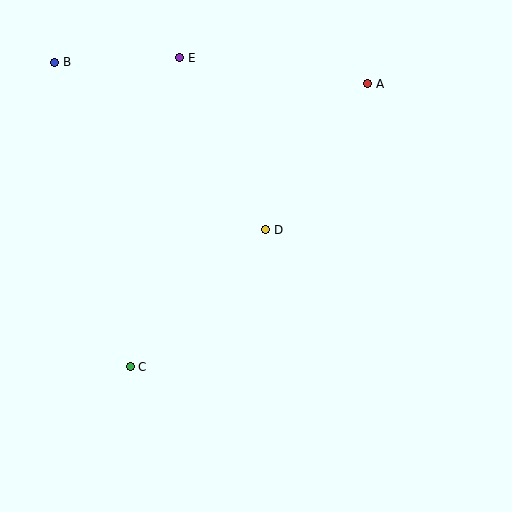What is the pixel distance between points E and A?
The distance between E and A is 190 pixels.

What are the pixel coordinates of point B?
Point B is at (55, 62).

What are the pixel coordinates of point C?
Point C is at (130, 367).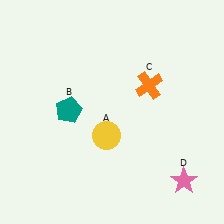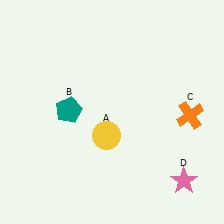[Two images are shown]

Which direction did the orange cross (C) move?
The orange cross (C) moved right.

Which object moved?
The orange cross (C) moved right.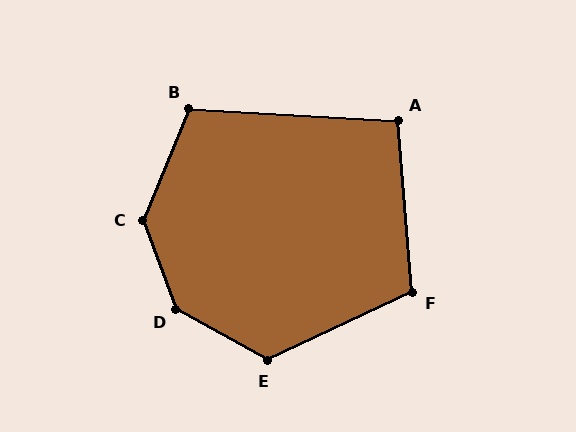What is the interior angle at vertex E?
Approximately 126 degrees (obtuse).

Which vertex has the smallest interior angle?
A, at approximately 98 degrees.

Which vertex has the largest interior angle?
D, at approximately 140 degrees.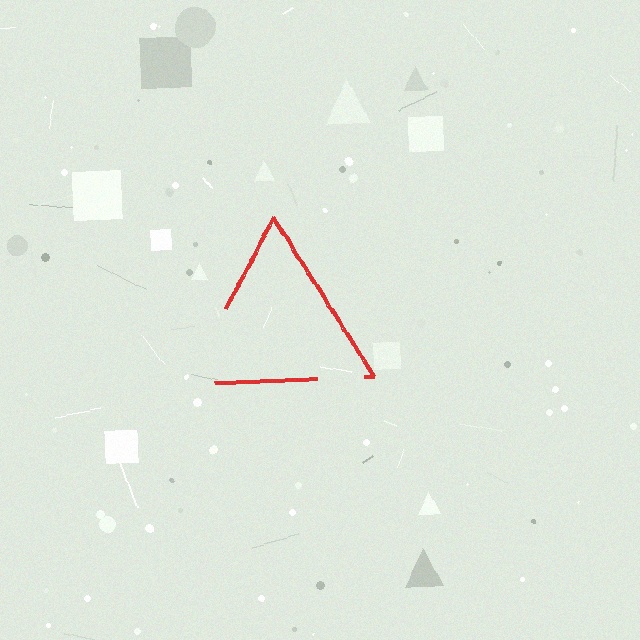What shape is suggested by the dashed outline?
The dashed outline suggests a triangle.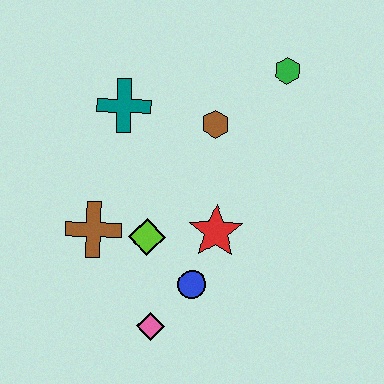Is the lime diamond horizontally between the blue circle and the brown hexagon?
No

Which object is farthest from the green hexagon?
The pink diamond is farthest from the green hexagon.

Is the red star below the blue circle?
No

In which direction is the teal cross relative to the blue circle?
The teal cross is above the blue circle.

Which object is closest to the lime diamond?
The brown cross is closest to the lime diamond.